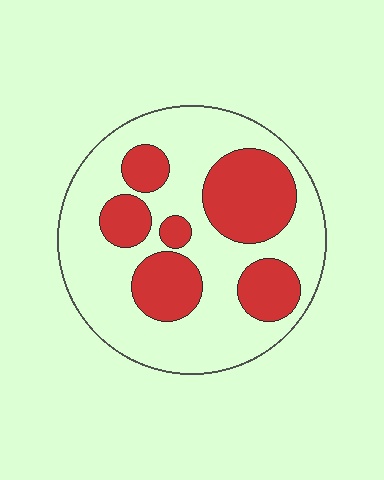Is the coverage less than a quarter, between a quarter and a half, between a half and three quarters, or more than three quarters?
Between a quarter and a half.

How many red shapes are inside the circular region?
6.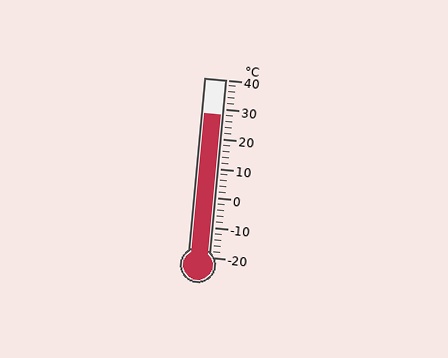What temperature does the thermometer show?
The thermometer shows approximately 28°C.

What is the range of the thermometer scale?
The thermometer scale ranges from -20°C to 40°C.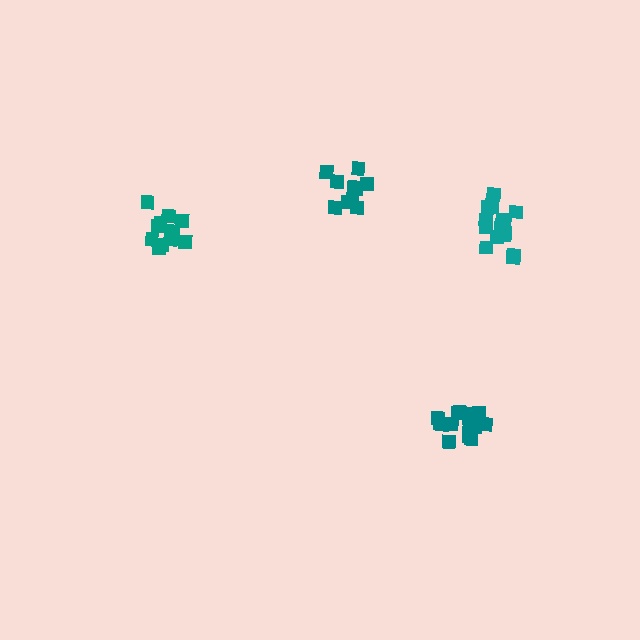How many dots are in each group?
Group 1: 17 dots, Group 2: 12 dots, Group 3: 13 dots, Group 4: 16 dots (58 total).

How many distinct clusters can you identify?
There are 4 distinct clusters.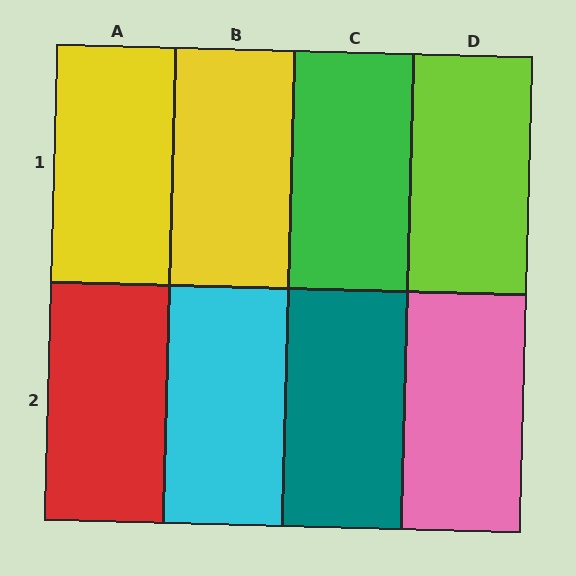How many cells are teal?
1 cell is teal.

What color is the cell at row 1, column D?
Lime.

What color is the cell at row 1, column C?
Green.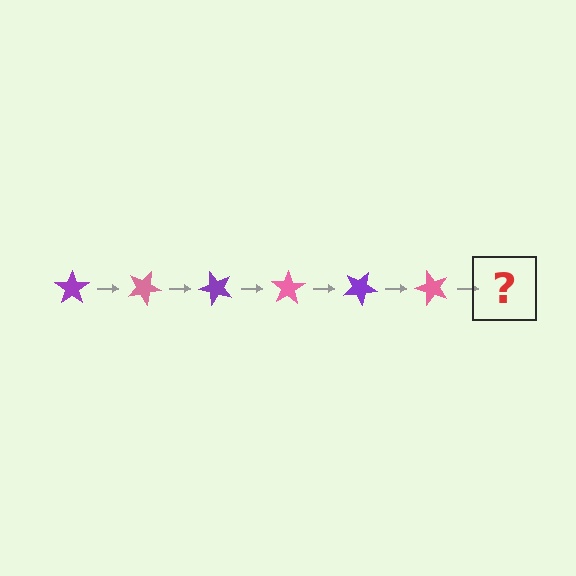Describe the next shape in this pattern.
It should be a purple star, rotated 150 degrees from the start.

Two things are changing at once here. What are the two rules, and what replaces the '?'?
The two rules are that it rotates 25 degrees each step and the color cycles through purple and pink. The '?' should be a purple star, rotated 150 degrees from the start.